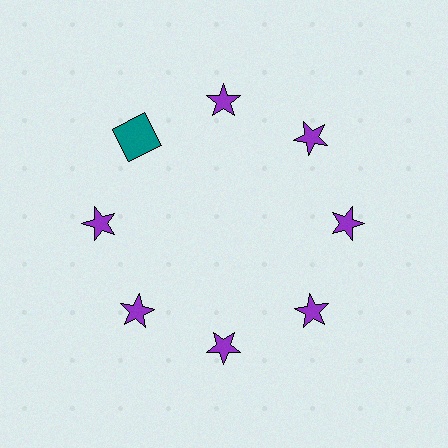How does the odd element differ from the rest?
It differs in both color (teal instead of purple) and shape (square instead of star).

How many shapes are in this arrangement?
There are 8 shapes arranged in a ring pattern.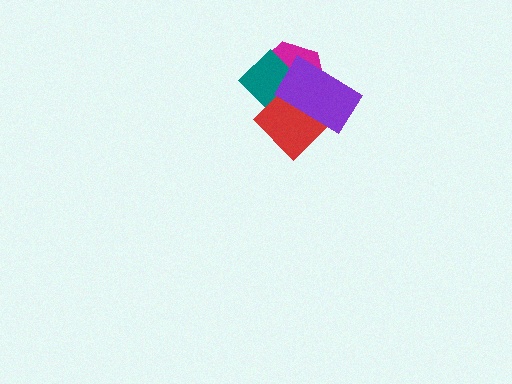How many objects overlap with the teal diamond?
3 objects overlap with the teal diamond.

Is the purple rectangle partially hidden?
No, no other shape covers it.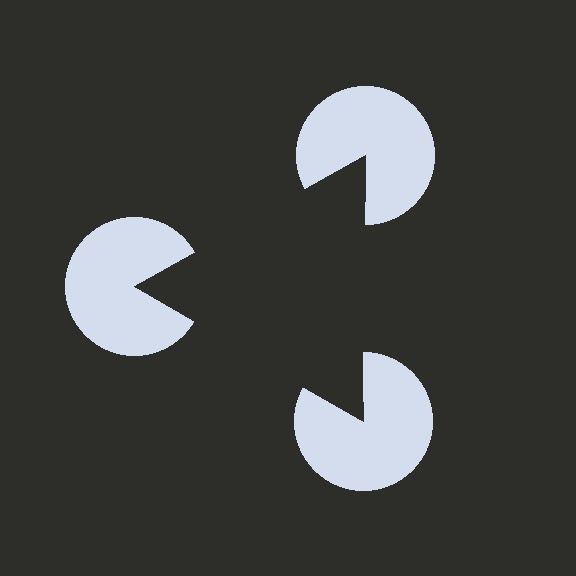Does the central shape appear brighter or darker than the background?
It typically appears slightly darker than the background, even though no actual brightness change is drawn.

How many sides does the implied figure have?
3 sides.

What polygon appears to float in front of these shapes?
An illusory triangle — its edges are inferred from the aligned wedge cuts in the pac-man discs, not physically drawn.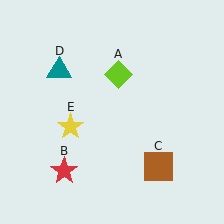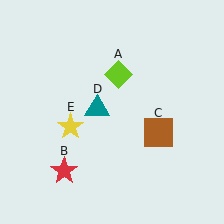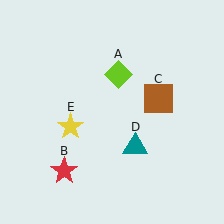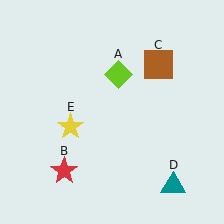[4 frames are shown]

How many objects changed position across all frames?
2 objects changed position: brown square (object C), teal triangle (object D).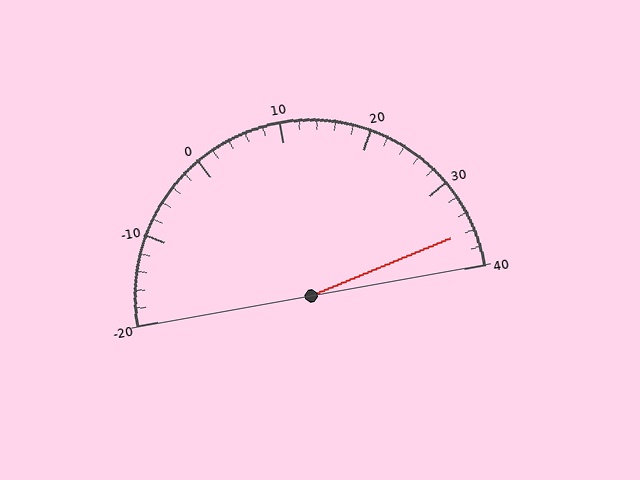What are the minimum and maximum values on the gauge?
The gauge ranges from -20 to 40.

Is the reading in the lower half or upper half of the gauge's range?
The reading is in the upper half of the range (-20 to 40).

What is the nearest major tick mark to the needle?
The nearest major tick mark is 40.